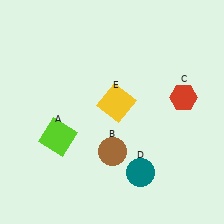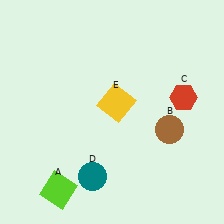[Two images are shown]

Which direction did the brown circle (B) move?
The brown circle (B) moved right.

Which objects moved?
The objects that moved are: the lime square (A), the brown circle (B), the teal circle (D).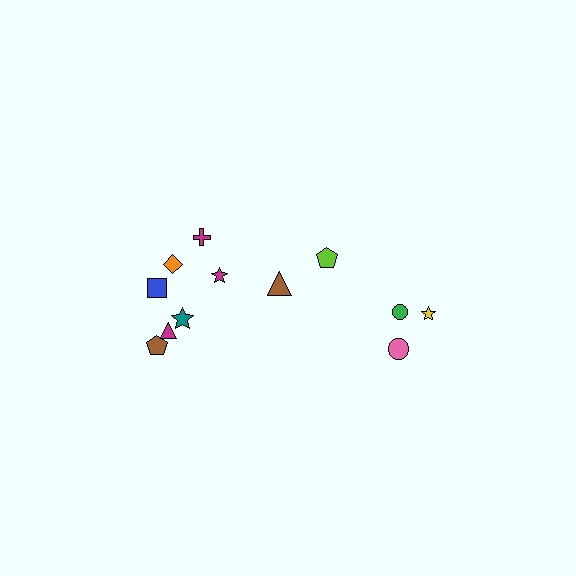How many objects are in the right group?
There are 4 objects.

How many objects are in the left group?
There are 8 objects.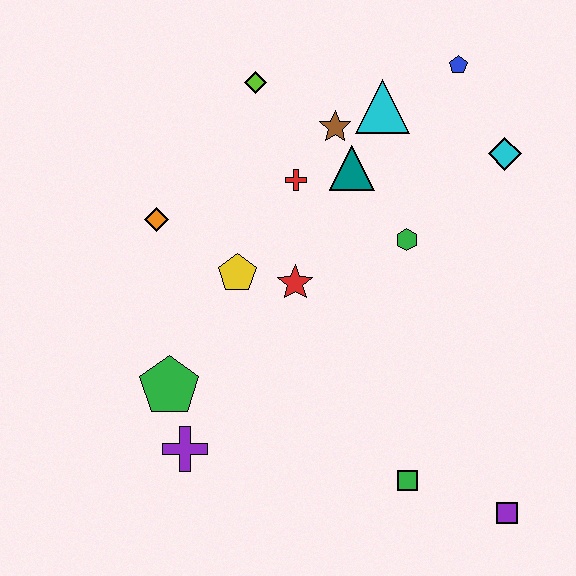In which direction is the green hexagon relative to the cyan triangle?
The green hexagon is below the cyan triangle.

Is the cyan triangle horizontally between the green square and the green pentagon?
Yes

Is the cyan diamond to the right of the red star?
Yes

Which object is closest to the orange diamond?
The yellow pentagon is closest to the orange diamond.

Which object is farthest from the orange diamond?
The purple square is farthest from the orange diamond.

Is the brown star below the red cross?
No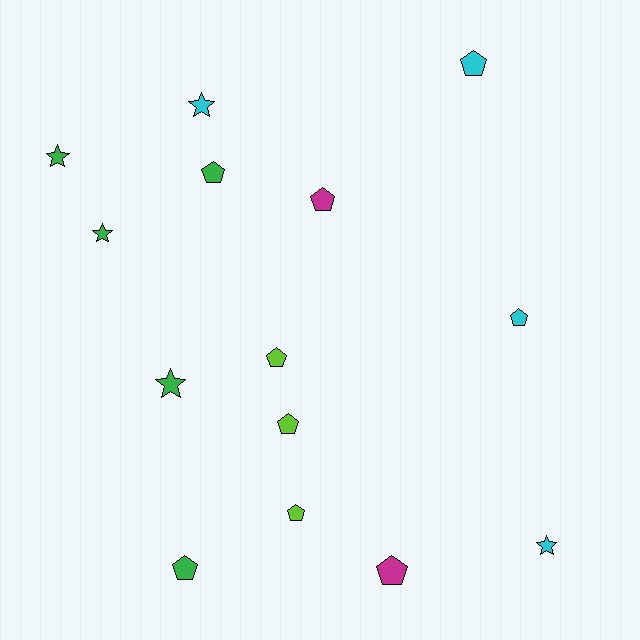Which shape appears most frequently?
Pentagon, with 9 objects.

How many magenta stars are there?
There are no magenta stars.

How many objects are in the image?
There are 14 objects.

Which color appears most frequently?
Green, with 5 objects.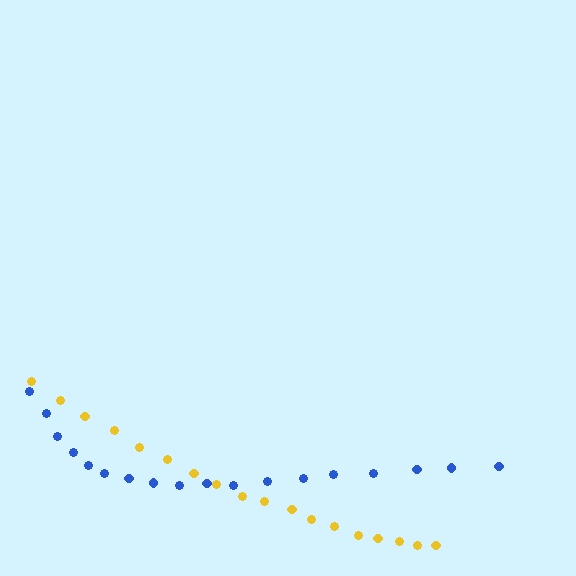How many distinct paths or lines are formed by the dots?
There are 2 distinct paths.